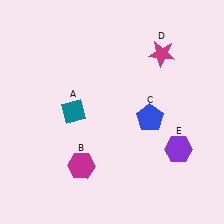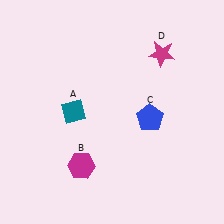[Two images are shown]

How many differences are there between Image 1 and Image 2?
There is 1 difference between the two images.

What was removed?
The purple hexagon (E) was removed in Image 2.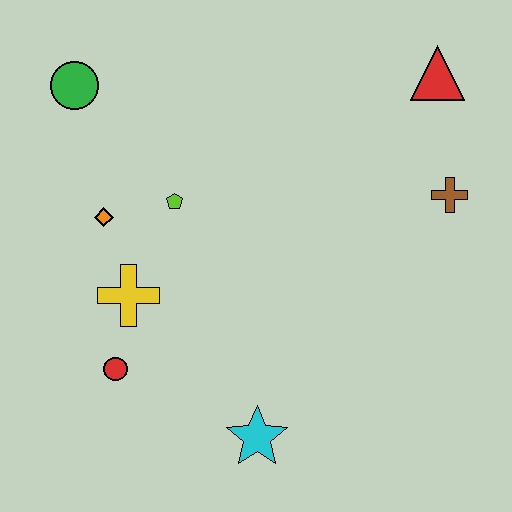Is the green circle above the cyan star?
Yes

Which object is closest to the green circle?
The orange diamond is closest to the green circle.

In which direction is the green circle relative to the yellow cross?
The green circle is above the yellow cross.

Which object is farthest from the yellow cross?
The red triangle is farthest from the yellow cross.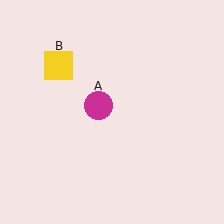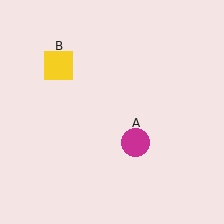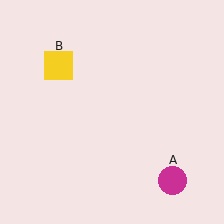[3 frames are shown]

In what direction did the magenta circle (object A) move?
The magenta circle (object A) moved down and to the right.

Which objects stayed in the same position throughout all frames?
Yellow square (object B) remained stationary.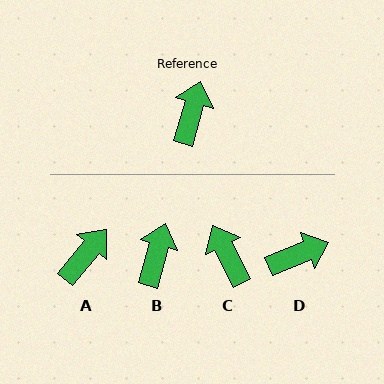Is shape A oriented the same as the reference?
No, it is off by about 24 degrees.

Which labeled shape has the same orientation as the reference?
B.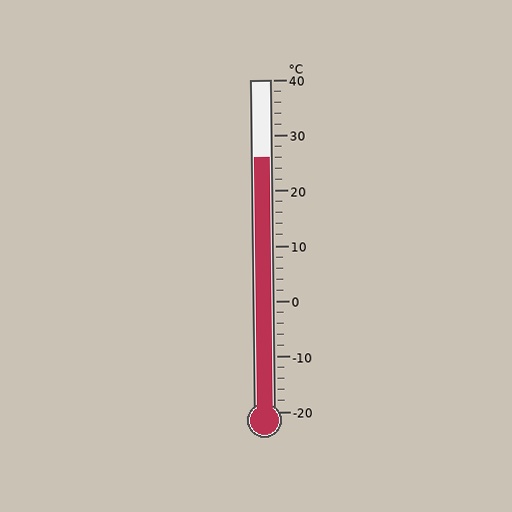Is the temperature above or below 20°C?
The temperature is above 20°C.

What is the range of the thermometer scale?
The thermometer scale ranges from -20°C to 40°C.